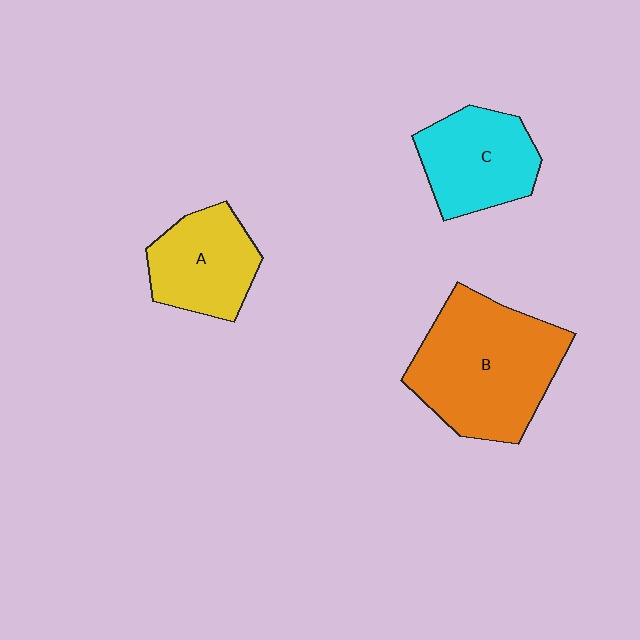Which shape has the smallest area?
Shape A (yellow).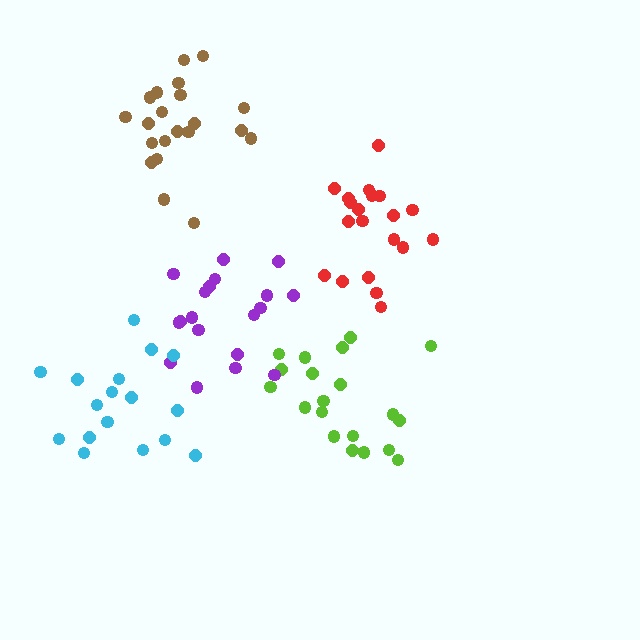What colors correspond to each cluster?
The clusters are colored: brown, lime, red, purple, cyan.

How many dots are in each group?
Group 1: 21 dots, Group 2: 20 dots, Group 3: 20 dots, Group 4: 19 dots, Group 5: 17 dots (97 total).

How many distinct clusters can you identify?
There are 5 distinct clusters.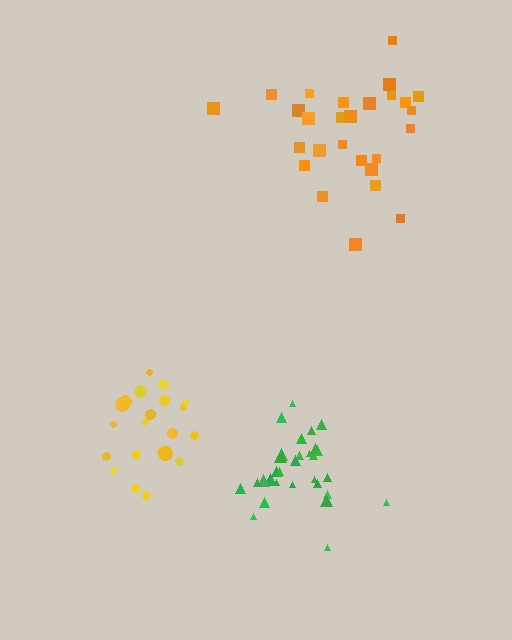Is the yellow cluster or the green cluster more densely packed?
Green.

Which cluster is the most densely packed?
Green.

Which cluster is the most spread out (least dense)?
Orange.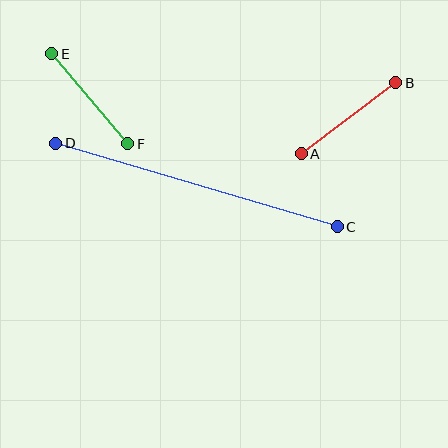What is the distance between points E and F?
The distance is approximately 118 pixels.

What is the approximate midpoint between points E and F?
The midpoint is at approximately (90, 99) pixels.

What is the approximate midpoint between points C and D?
The midpoint is at approximately (196, 185) pixels.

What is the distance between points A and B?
The distance is approximately 118 pixels.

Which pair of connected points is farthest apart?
Points C and D are farthest apart.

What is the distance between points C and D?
The distance is approximately 294 pixels.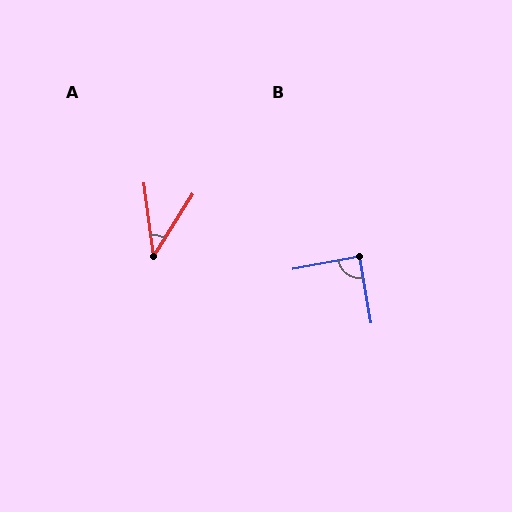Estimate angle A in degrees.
Approximately 39 degrees.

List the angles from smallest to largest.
A (39°), B (90°).